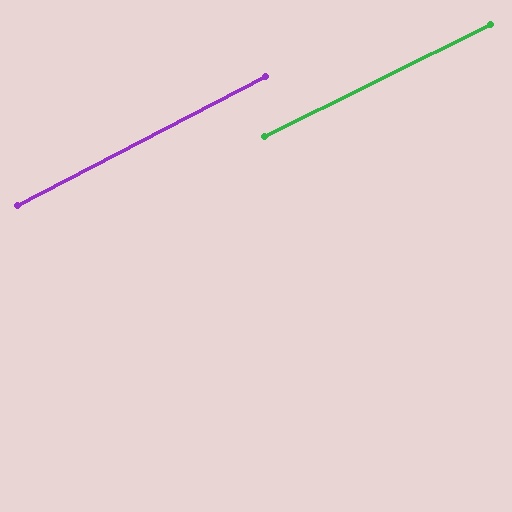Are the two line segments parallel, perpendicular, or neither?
Parallel — their directions differ by only 1.1°.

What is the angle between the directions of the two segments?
Approximately 1 degree.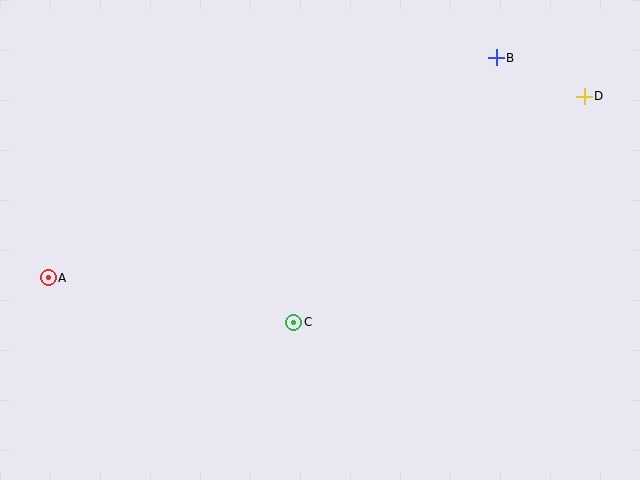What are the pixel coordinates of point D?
Point D is at (584, 96).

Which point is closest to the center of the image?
Point C at (294, 322) is closest to the center.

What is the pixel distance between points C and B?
The distance between C and B is 333 pixels.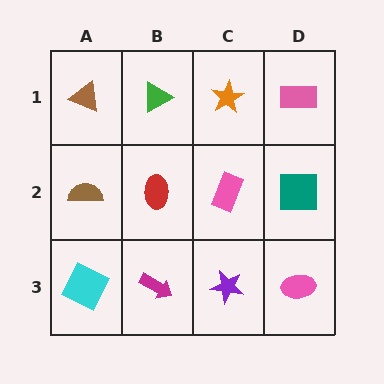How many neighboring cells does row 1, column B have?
3.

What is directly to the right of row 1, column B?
An orange star.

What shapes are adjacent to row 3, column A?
A brown semicircle (row 2, column A), a magenta arrow (row 3, column B).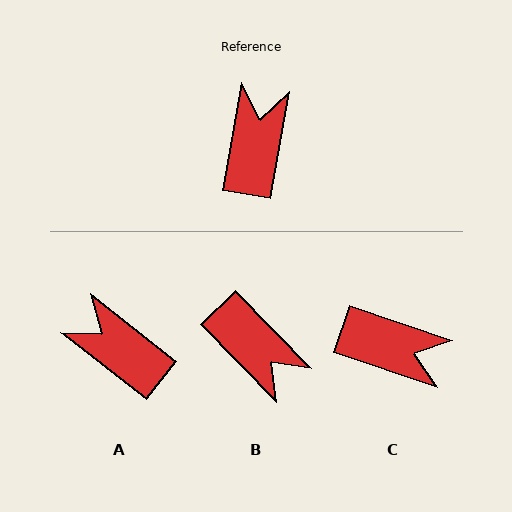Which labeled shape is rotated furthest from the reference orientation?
B, about 126 degrees away.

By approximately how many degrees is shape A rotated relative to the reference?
Approximately 62 degrees counter-clockwise.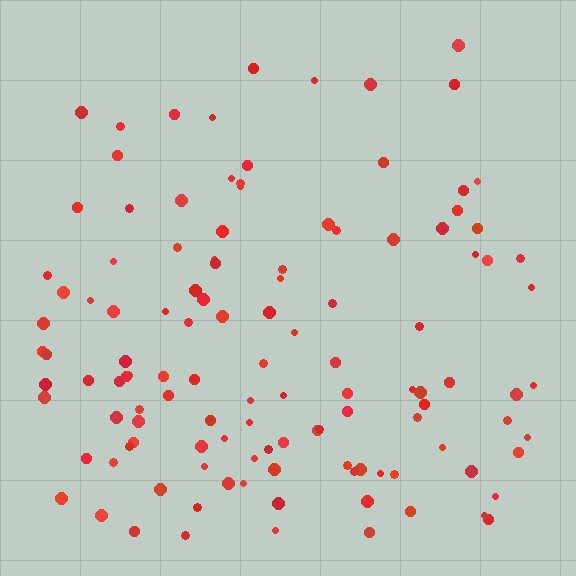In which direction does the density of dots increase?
From top to bottom, with the bottom side densest.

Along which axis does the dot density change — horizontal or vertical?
Vertical.